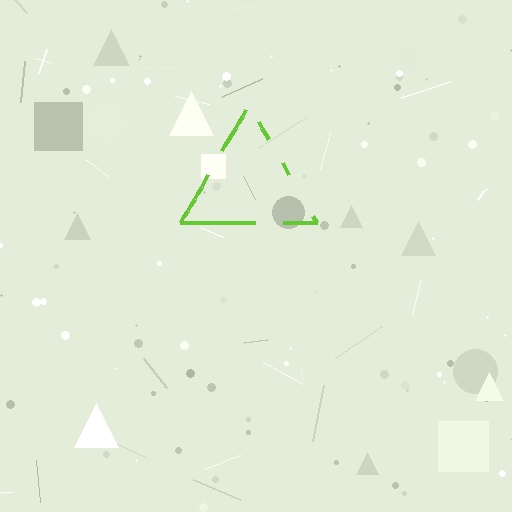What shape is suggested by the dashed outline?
The dashed outline suggests a triangle.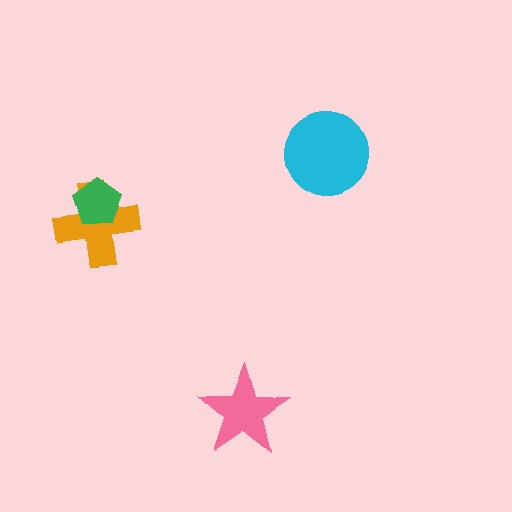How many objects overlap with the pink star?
0 objects overlap with the pink star.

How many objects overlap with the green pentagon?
1 object overlaps with the green pentagon.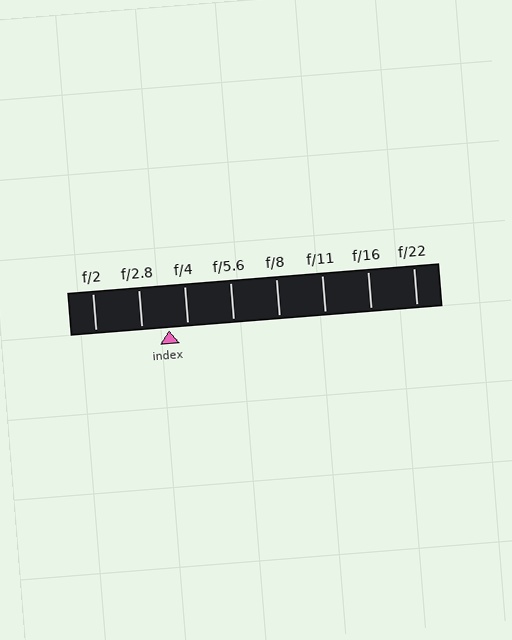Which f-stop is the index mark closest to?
The index mark is closest to f/4.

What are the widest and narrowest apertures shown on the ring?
The widest aperture shown is f/2 and the narrowest is f/22.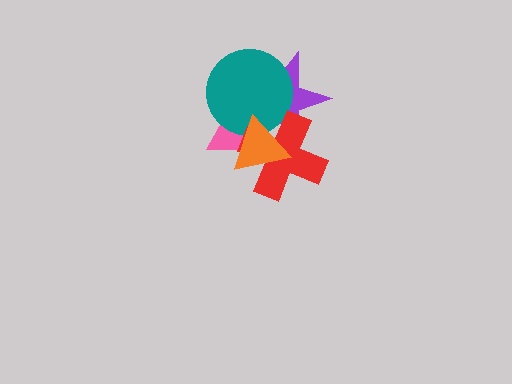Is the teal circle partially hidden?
Yes, it is partially covered by another shape.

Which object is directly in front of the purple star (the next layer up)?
The teal circle is directly in front of the purple star.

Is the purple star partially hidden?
Yes, it is partially covered by another shape.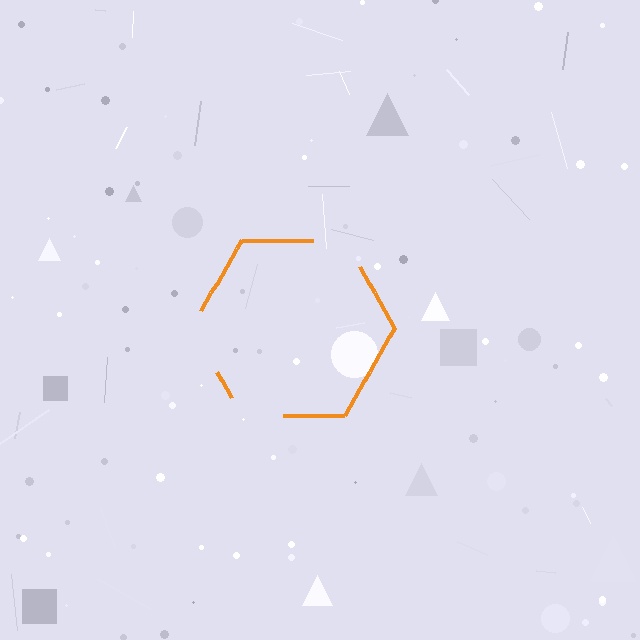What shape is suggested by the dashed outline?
The dashed outline suggests a hexagon.